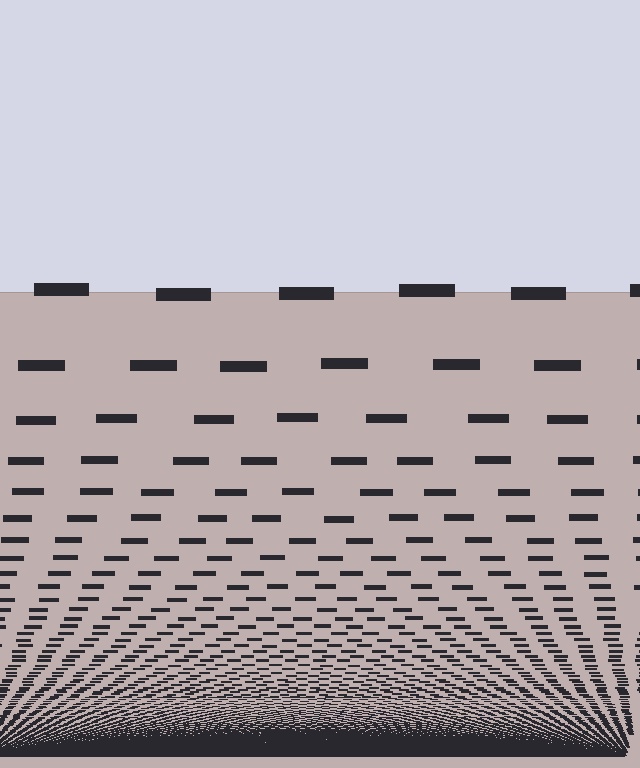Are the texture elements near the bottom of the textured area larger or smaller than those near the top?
Smaller. The gradient is inverted — elements near the bottom are smaller and denser.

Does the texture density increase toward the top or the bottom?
Density increases toward the bottom.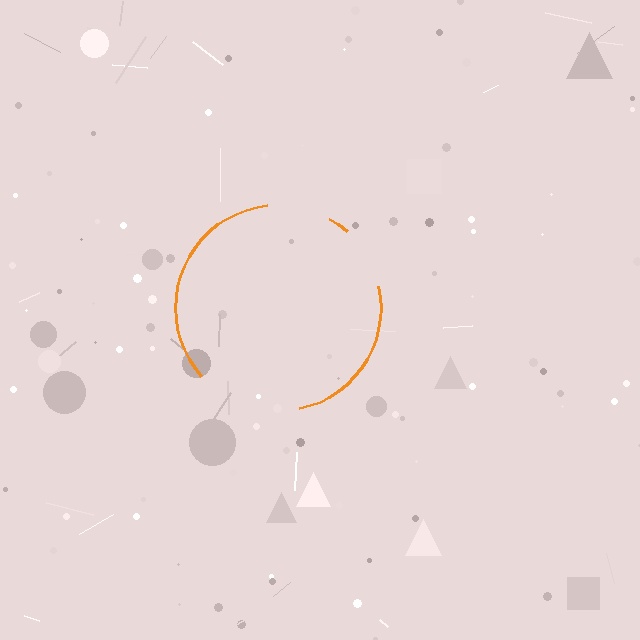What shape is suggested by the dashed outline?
The dashed outline suggests a circle.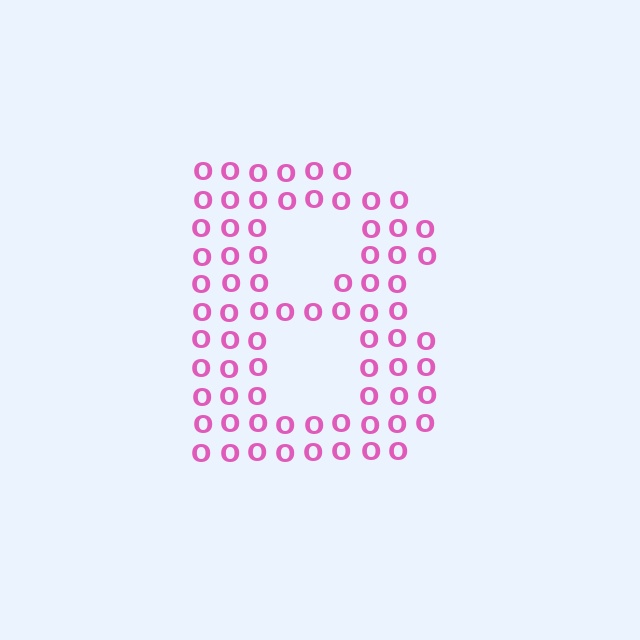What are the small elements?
The small elements are letter O's.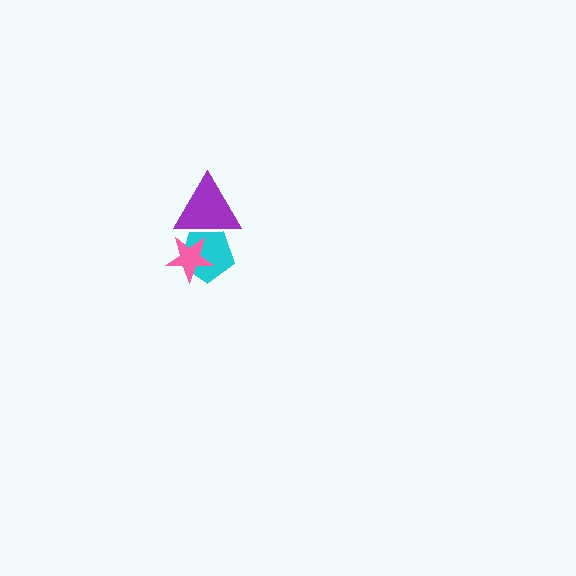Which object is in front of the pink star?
The purple triangle is in front of the pink star.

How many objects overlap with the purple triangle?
2 objects overlap with the purple triangle.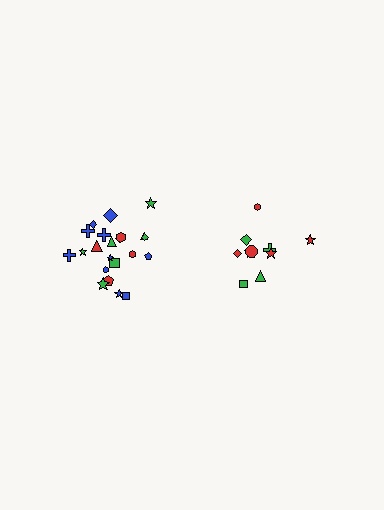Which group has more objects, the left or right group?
The left group.